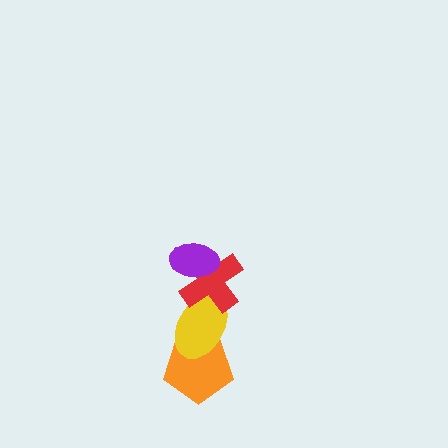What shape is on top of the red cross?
The purple ellipse is on top of the red cross.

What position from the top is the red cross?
The red cross is 2nd from the top.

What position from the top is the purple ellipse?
The purple ellipse is 1st from the top.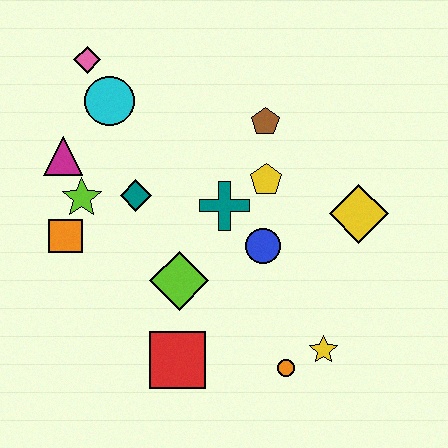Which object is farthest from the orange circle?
The pink diamond is farthest from the orange circle.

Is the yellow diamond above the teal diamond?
No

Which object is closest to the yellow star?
The orange circle is closest to the yellow star.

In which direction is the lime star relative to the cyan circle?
The lime star is below the cyan circle.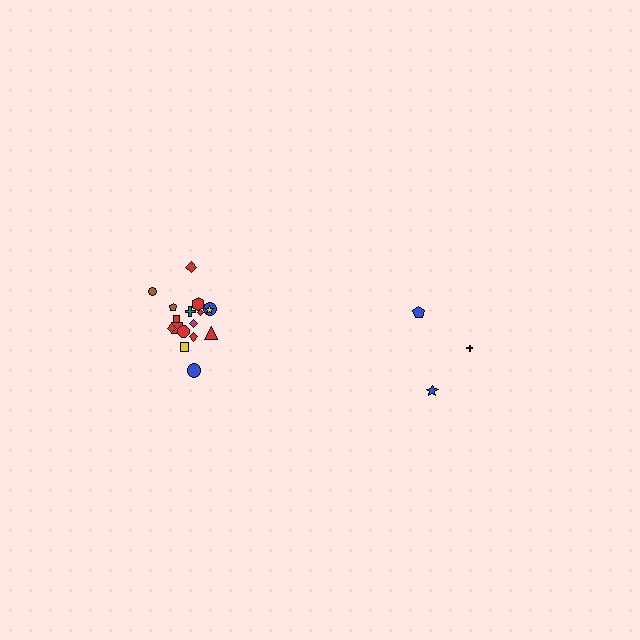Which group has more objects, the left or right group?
The left group.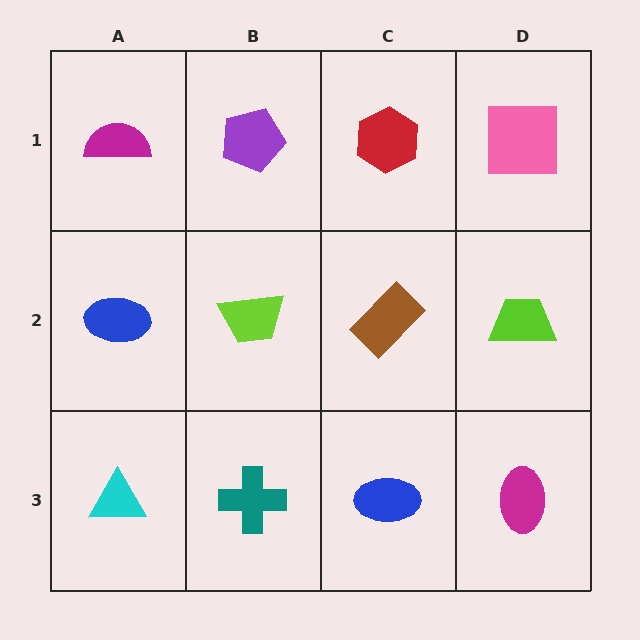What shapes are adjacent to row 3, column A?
A blue ellipse (row 2, column A), a teal cross (row 3, column B).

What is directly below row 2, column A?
A cyan triangle.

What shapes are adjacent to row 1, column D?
A lime trapezoid (row 2, column D), a red hexagon (row 1, column C).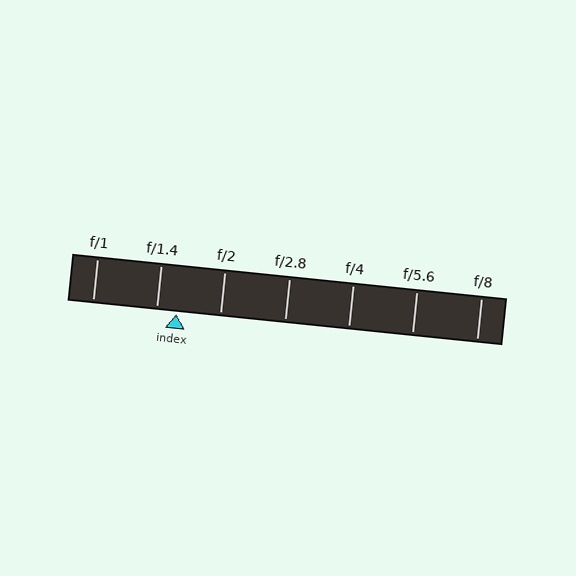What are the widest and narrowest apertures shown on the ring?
The widest aperture shown is f/1 and the narrowest is f/8.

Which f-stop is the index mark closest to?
The index mark is closest to f/1.4.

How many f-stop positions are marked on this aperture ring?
There are 7 f-stop positions marked.